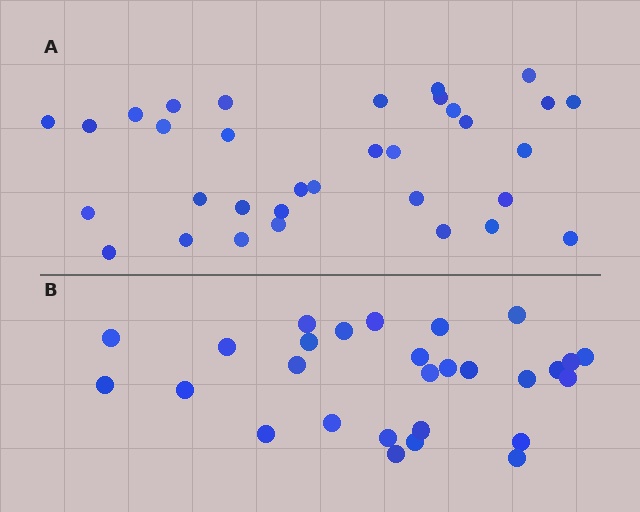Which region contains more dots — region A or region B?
Region A (the top region) has more dots.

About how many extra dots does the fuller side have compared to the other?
Region A has about 5 more dots than region B.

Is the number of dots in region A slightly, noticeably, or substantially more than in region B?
Region A has only slightly more — the two regions are fairly close. The ratio is roughly 1.2 to 1.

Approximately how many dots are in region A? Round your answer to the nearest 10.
About 30 dots. (The exact count is 33, which rounds to 30.)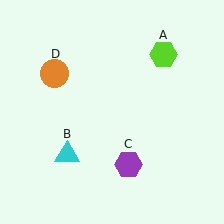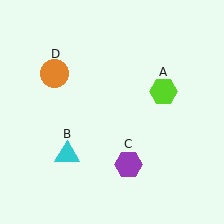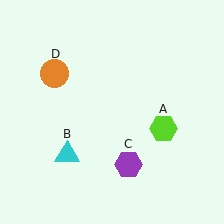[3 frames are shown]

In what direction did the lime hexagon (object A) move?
The lime hexagon (object A) moved down.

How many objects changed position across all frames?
1 object changed position: lime hexagon (object A).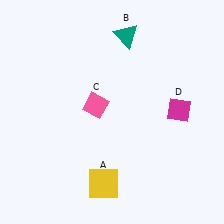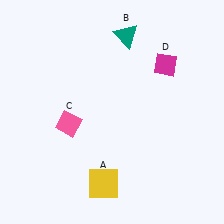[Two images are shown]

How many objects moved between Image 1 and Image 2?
2 objects moved between the two images.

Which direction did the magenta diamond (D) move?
The magenta diamond (D) moved up.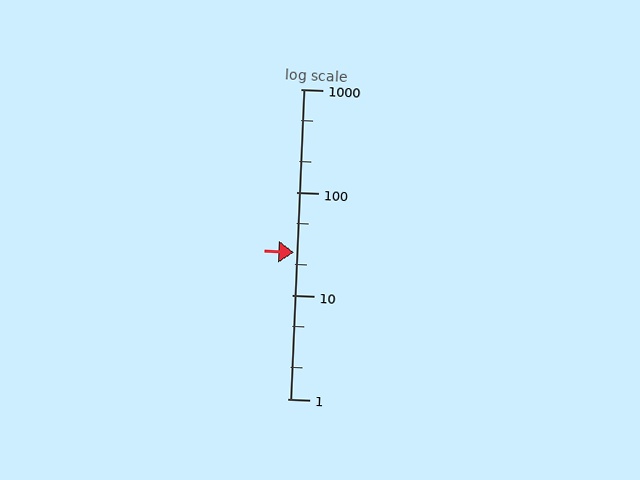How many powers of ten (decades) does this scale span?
The scale spans 3 decades, from 1 to 1000.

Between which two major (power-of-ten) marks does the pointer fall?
The pointer is between 10 and 100.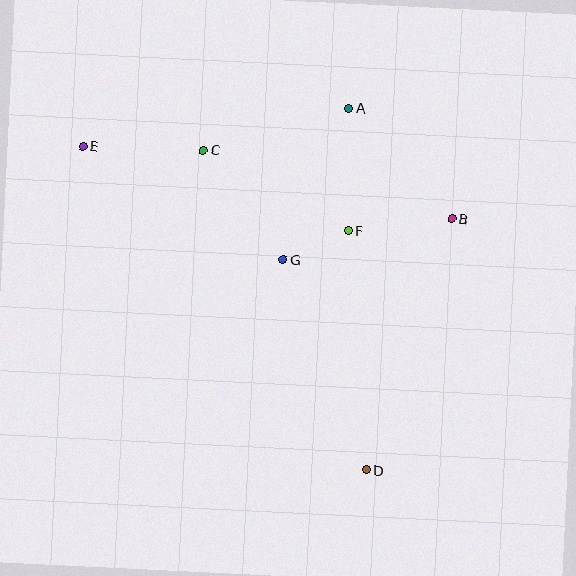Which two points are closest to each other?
Points F and G are closest to each other.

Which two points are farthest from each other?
Points D and E are farthest from each other.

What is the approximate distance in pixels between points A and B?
The distance between A and B is approximately 152 pixels.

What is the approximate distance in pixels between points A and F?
The distance between A and F is approximately 123 pixels.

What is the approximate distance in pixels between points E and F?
The distance between E and F is approximately 278 pixels.